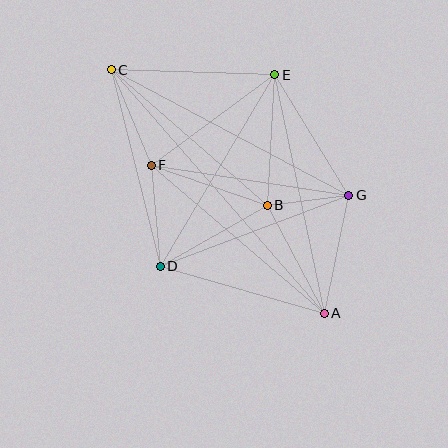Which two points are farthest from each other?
Points A and C are farthest from each other.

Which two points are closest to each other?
Points B and G are closest to each other.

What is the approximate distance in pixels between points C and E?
The distance between C and E is approximately 164 pixels.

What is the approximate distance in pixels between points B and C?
The distance between B and C is approximately 207 pixels.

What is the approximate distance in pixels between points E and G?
The distance between E and G is approximately 141 pixels.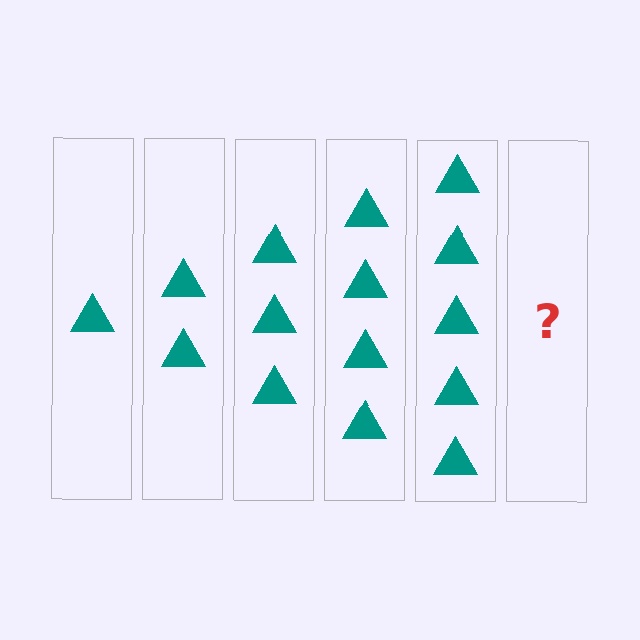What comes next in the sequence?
The next element should be 6 triangles.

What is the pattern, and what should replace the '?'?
The pattern is that each step adds one more triangle. The '?' should be 6 triangles.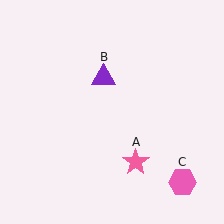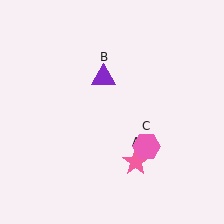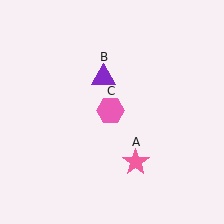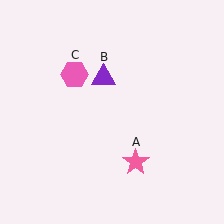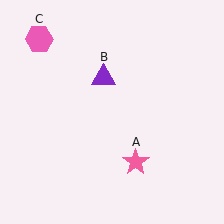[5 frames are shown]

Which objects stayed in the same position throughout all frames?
Pink star (object A) and purple triangle (object B) remained stationary.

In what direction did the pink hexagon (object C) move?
The pink hexagon (object C) moved up and to the left.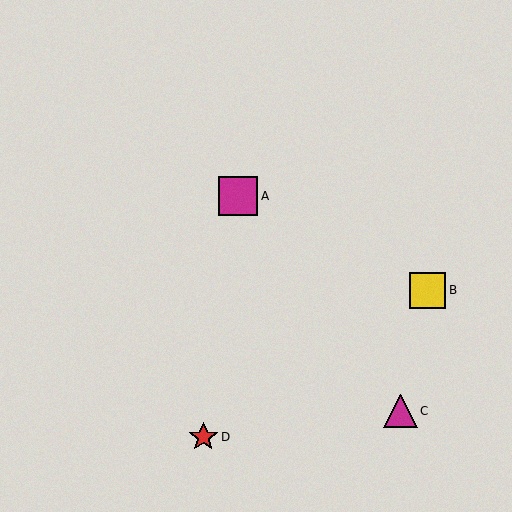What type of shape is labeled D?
Shape D is a red star.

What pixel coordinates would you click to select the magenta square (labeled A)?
Click at (238, 196) to select the magenta square A.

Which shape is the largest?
The magenta square (labeled A) is the largest.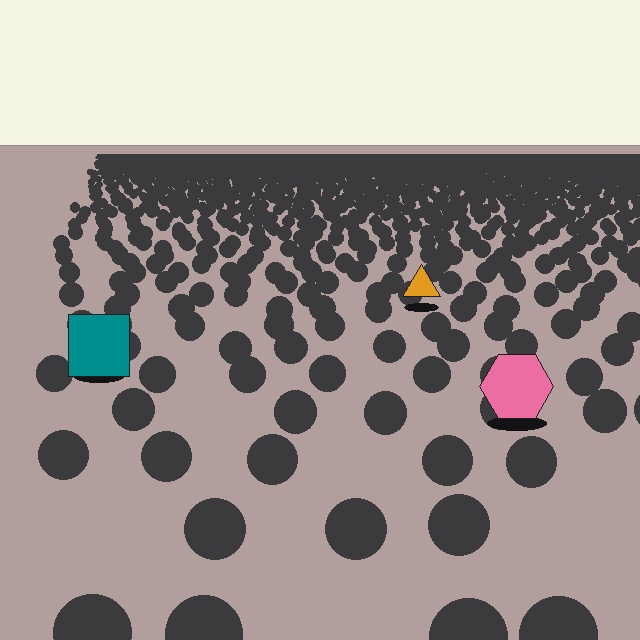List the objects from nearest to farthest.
From nearest to farthest: the pink hexagon, the teal square, the orange triangle.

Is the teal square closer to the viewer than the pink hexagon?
No. The pink hexagon is closer — you can tell from the texture gradient: the ground texture is coarser near it.